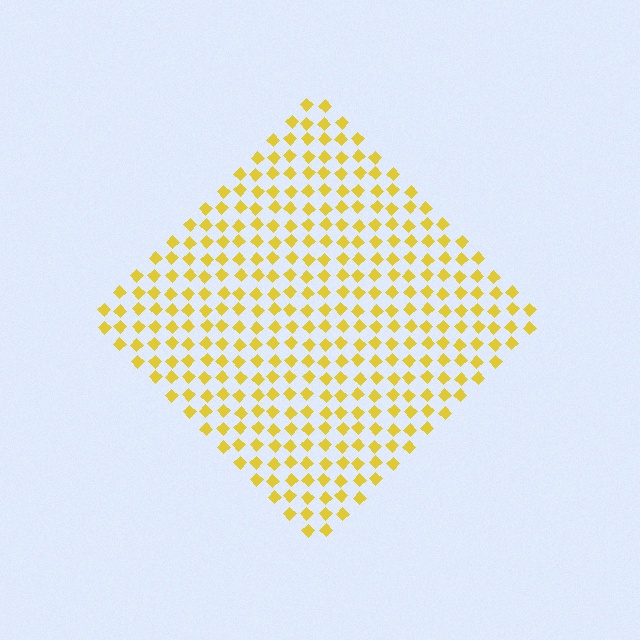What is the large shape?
The large shape is a diamond.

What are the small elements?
The small elements are diamonds.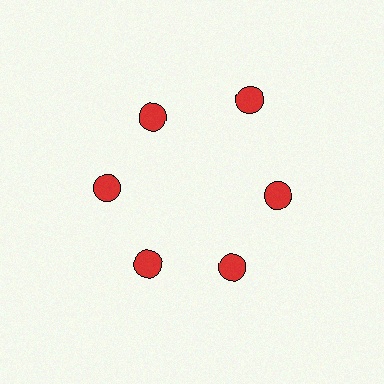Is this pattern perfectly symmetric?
No. The 6 red circles are arranged in a ring, but one element near the 1 o'clock position is pushed outward from the center, breaking the 6-fold rotational symmetry.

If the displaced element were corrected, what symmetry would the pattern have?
It would have 6-fold rotational symmetry — the pattern would map onto itself every 60 degrees.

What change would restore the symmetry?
The symmetry would be restored by moving it inward, back onto the ring so that all 6 circles sit at equal angles and equal distance from the center.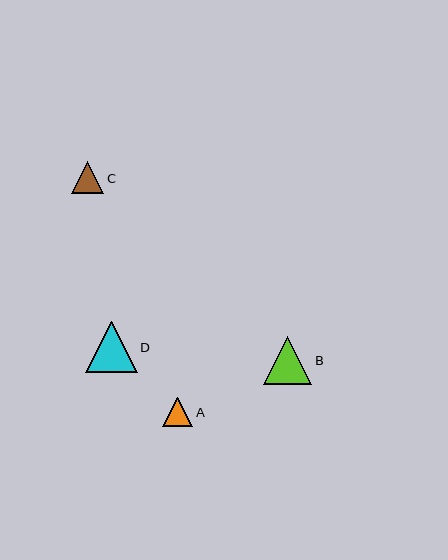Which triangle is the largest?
Triangle D is the largest with a size of approximately 51 pixels.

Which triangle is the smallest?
Triangle A is the smallest with a size of approximately 30 pixels.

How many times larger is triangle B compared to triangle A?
Triangle B is approximately 1.6 times the size of triangle A.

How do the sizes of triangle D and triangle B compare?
Triangle D and triangle B are approximately the same size.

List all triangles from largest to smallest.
From largest to smallest: D, B, C, A.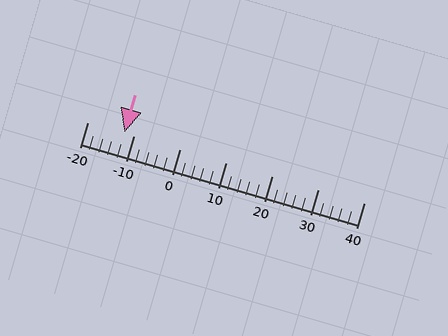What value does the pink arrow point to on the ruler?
The pink arrow points to approximately -12.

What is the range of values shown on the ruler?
The ruler shows values from -20 to 40.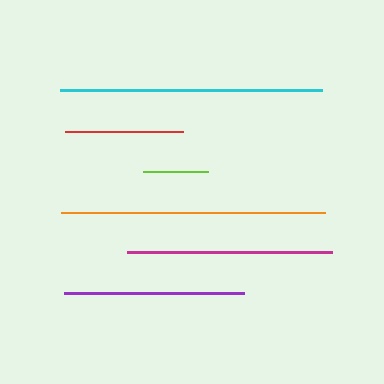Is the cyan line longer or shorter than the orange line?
The orange line is longer than the cyan line.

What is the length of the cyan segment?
The cyan segment is approximately 261 pixels long.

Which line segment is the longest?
The orange line is the longest at approximately 264 pixels.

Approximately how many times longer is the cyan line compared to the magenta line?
The cyan line is approximately 1.3 times the length of the magenta line.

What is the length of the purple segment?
The purple segment is approximately 180 pixels long.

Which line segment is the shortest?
The lime line is the shortest at approximately 64 pixels.